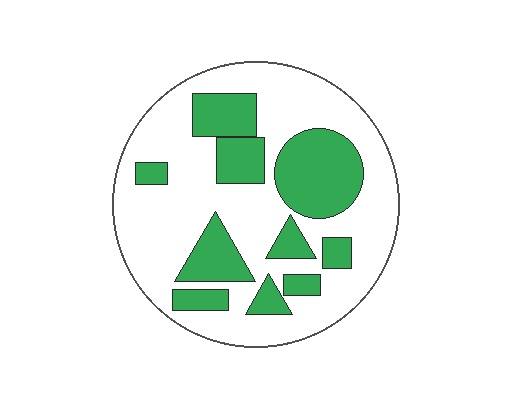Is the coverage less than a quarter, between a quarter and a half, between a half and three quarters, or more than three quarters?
Between a quarter and a half.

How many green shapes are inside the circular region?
10.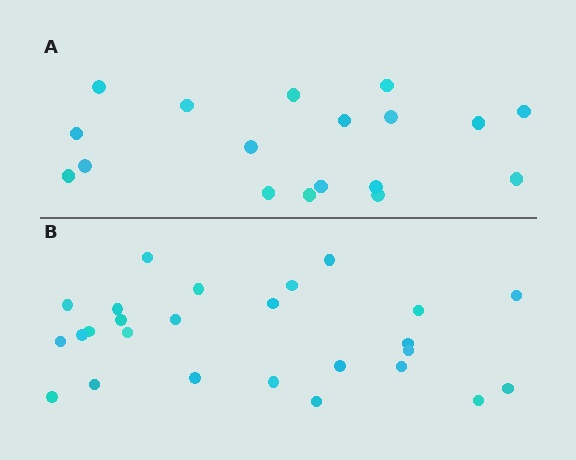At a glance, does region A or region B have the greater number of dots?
Region B (the bottom region) has more dots.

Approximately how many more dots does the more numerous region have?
Region B has roughly 8 or so more dots than region A.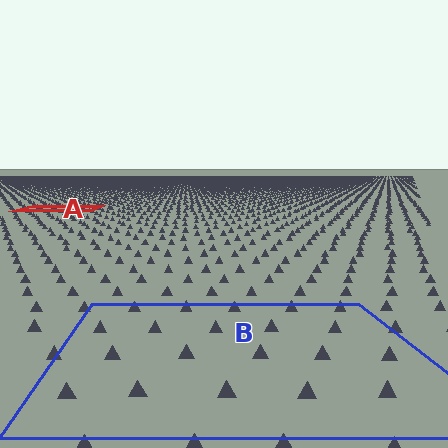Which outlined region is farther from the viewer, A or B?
Region A is farther from the viewer — the texture elements inside it appear smaller and more densely packed.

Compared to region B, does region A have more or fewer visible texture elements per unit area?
Region A has more texture elements per unit area — they are packed more densely because it is farther away.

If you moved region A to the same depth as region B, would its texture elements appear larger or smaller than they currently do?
They would appear larger. At a closer depth, the same texture elements are projected at a bigger on-screen size.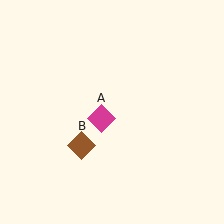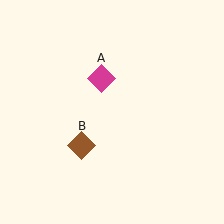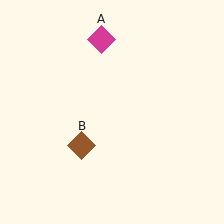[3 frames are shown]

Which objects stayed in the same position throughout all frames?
Brown diamond (object B) remained stationary.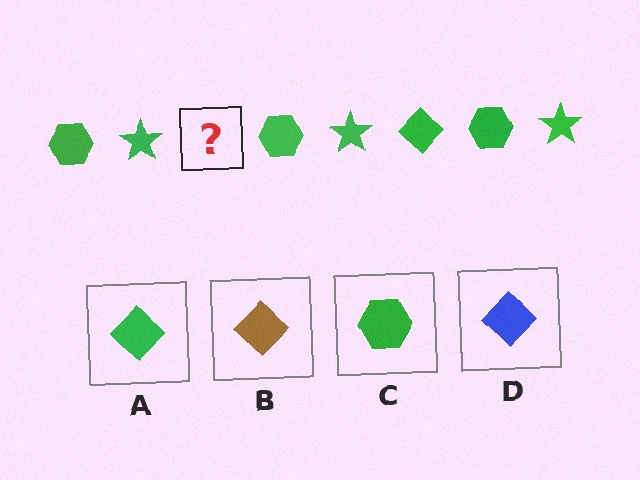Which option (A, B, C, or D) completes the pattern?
A.